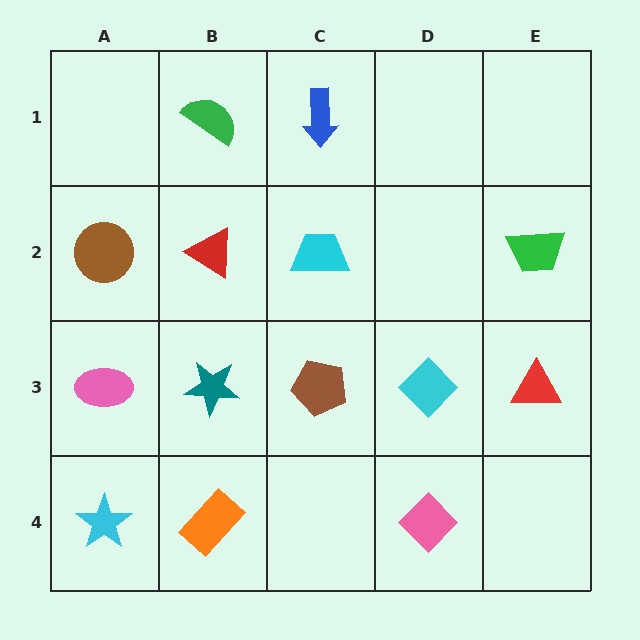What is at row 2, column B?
A red triangle.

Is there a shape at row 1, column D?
No, that cell is empty.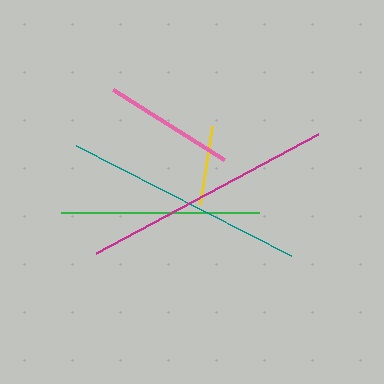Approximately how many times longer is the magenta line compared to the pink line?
The magenta line is approximately 1.9 times the length of the pink line.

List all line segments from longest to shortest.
From longest to shortest: magenta, teal, green, pink, yellow.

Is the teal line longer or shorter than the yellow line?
The teal line is longer than the yellow line.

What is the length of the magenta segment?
The magenta segment is approximately 252 pixels long.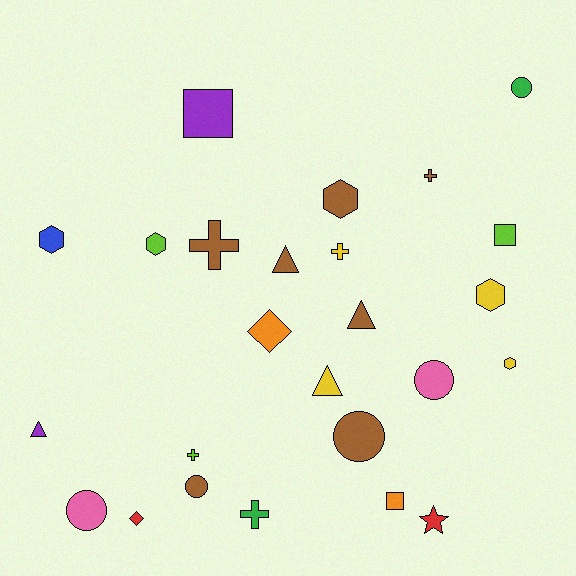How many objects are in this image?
There are 25 objects.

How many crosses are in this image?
There are 5 crosses.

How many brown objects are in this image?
There are 7 brown objects.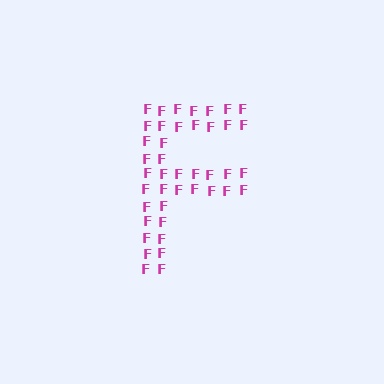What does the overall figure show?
The overall figure shows the letter F.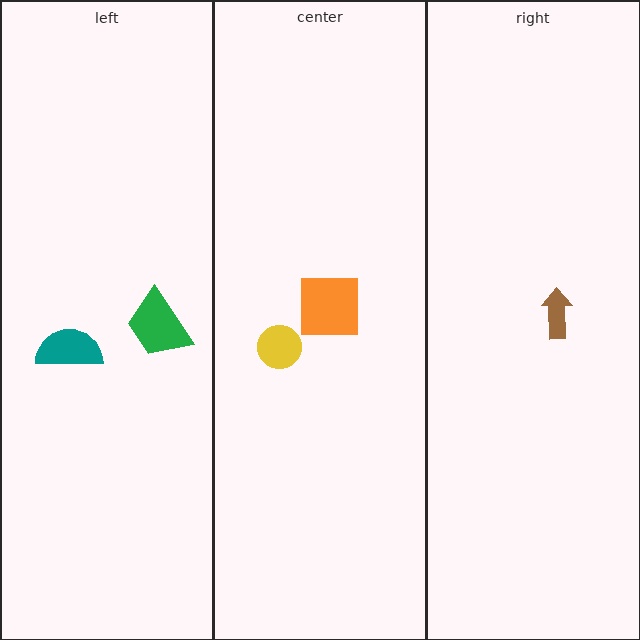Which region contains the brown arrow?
The right region.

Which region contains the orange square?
The center region.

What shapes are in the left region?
The green trapezoid, the teal semicircle.